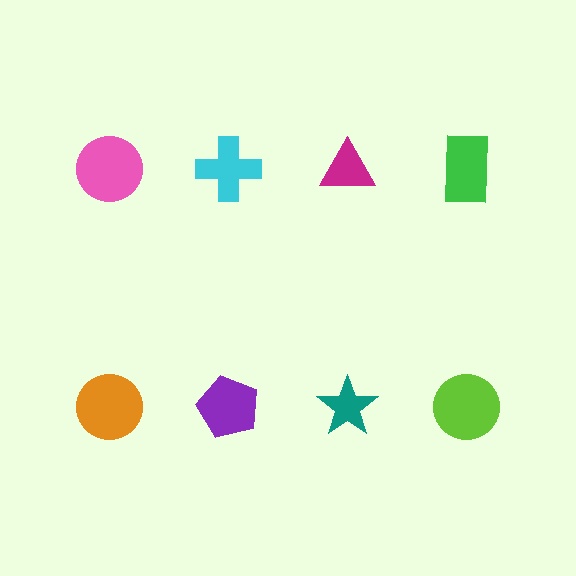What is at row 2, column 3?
A teal star.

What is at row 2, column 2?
A purple pentagon.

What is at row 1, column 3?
A magenta triangle.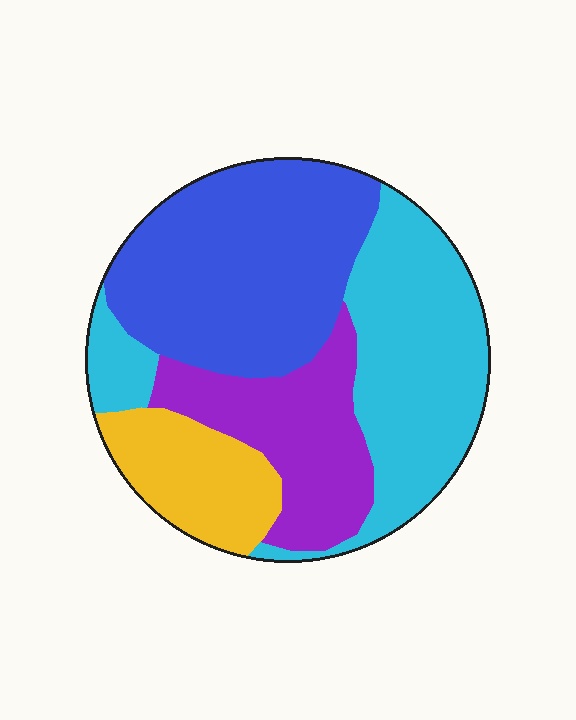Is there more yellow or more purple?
Purple.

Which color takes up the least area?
Yellow, at roughly 15%.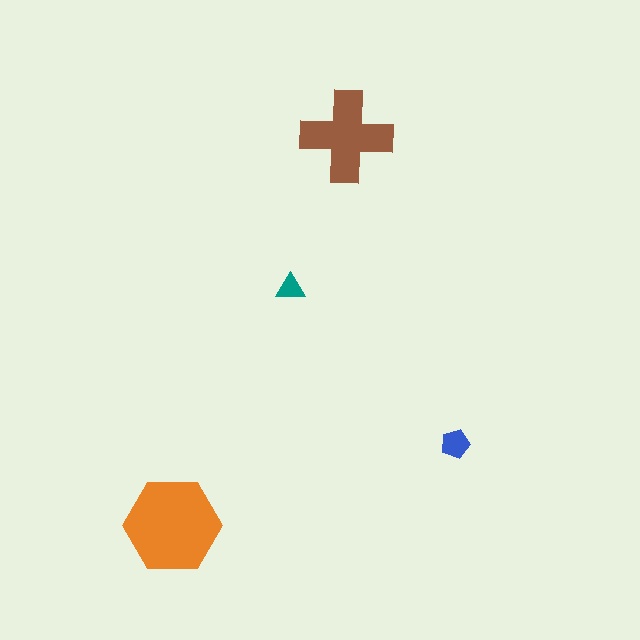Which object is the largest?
The orange hexagon.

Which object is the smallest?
The teal triangle.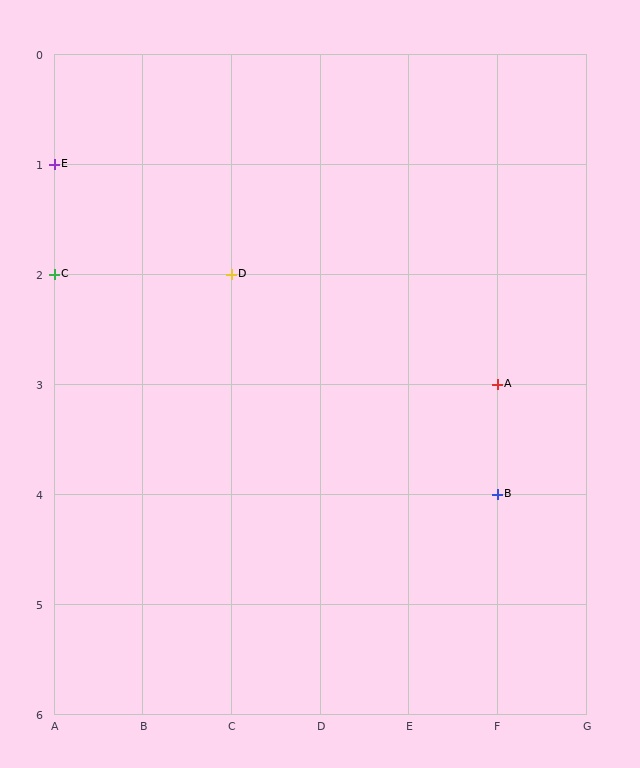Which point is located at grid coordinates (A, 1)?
Point E is at (A, 1).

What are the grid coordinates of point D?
Point D is at grid coordinates (C, 2).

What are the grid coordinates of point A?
Point A is at grid coordinates (F, 3).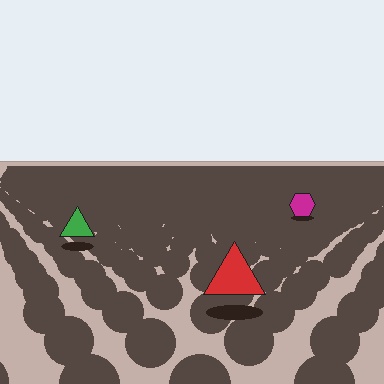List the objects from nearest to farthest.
From nearest to farthest: the red triangle, the green triangle, the magenta hexagon.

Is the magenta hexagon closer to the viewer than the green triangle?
No. The green triangle is closer — you can tell from the texture gradient: the ground texture is coarser near it.